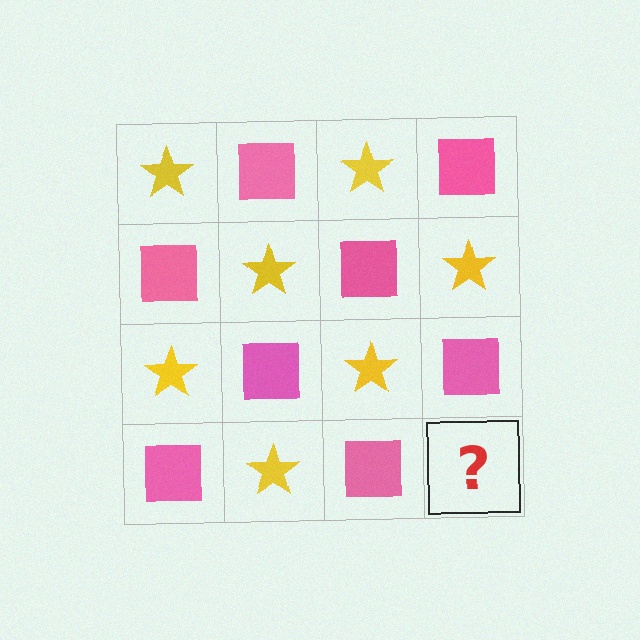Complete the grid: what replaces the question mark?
The question mark should be replaced with a yellow star.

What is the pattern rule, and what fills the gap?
The rule is that it alternates yellow star and pink square in a checkerboard pattern. The gap should be filled with a yellow star.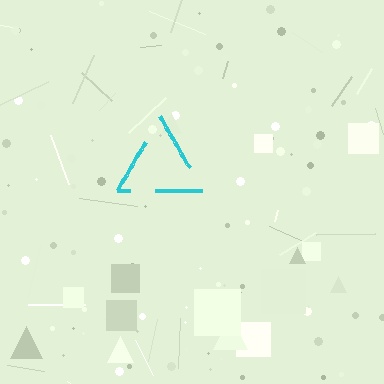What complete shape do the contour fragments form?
The contour fragments form a triangle.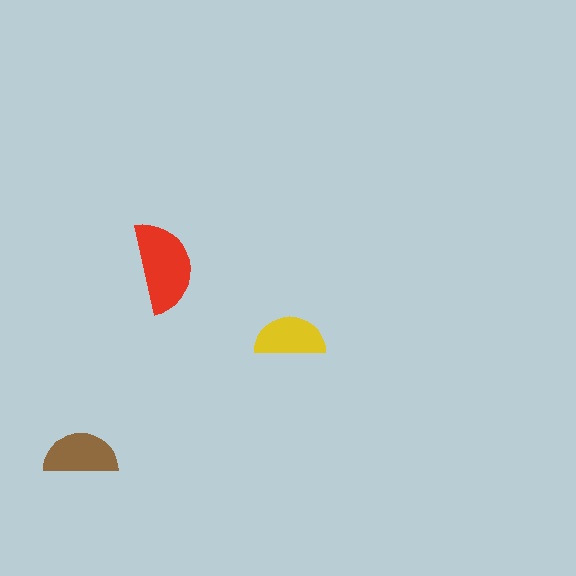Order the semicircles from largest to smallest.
the red one, the brown one, the yellow one.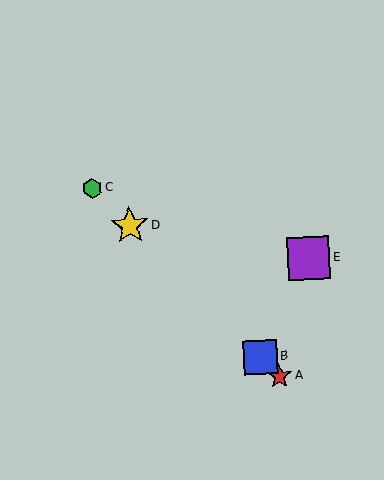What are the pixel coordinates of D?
Object D is at (129, 226).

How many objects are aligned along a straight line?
4 objects (A, B, C, D) are aligned along a straight line.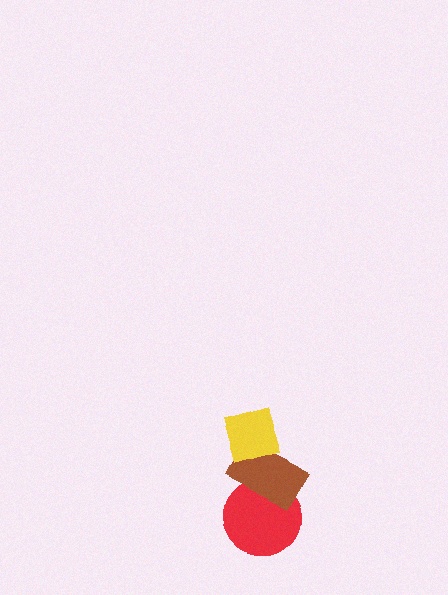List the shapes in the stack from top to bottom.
From top to bottom: the yellow diamond, the brown rectangle, the red circle.